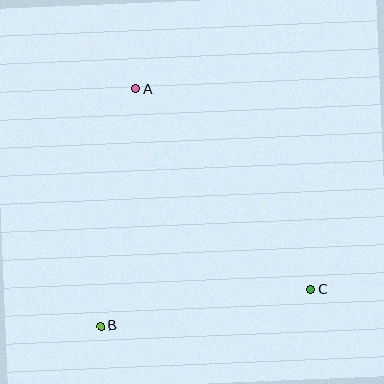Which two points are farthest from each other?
Points A and C are farthest from each other.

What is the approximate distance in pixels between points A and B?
The distance between A and B is approximately 239 pixels.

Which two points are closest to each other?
Points B and C are closest to each other.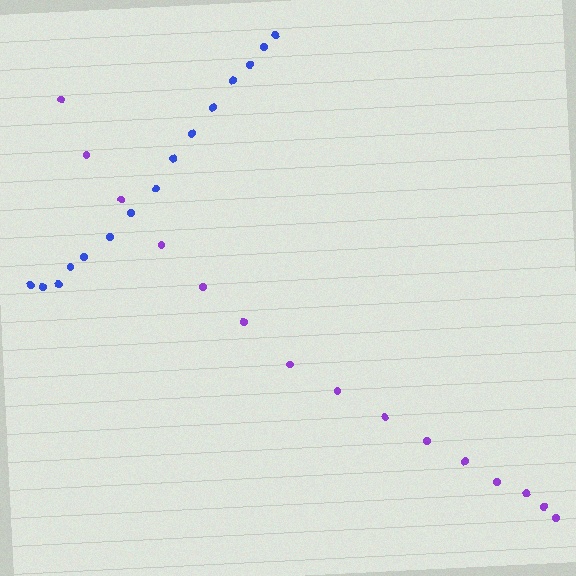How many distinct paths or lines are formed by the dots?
There are 2 distinct paths.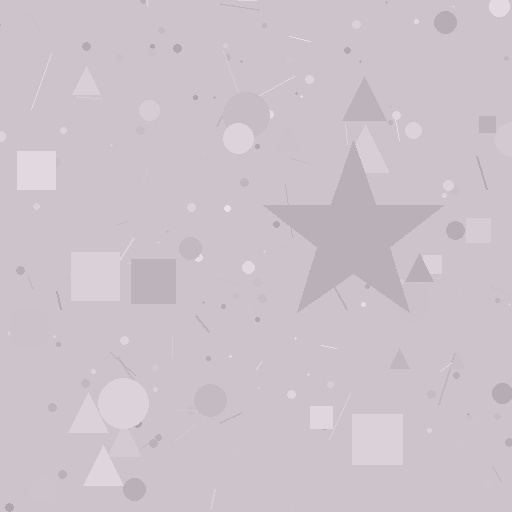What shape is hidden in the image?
A star is hidden in the image.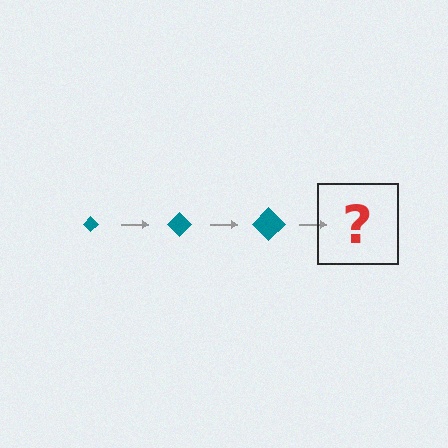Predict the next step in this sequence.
The next step is a teal diamond, larger than the previous one.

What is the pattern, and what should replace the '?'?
The pattern is that the diamond gets progressively larger each step. The '?' should be a teal diamond, larger than the previous one.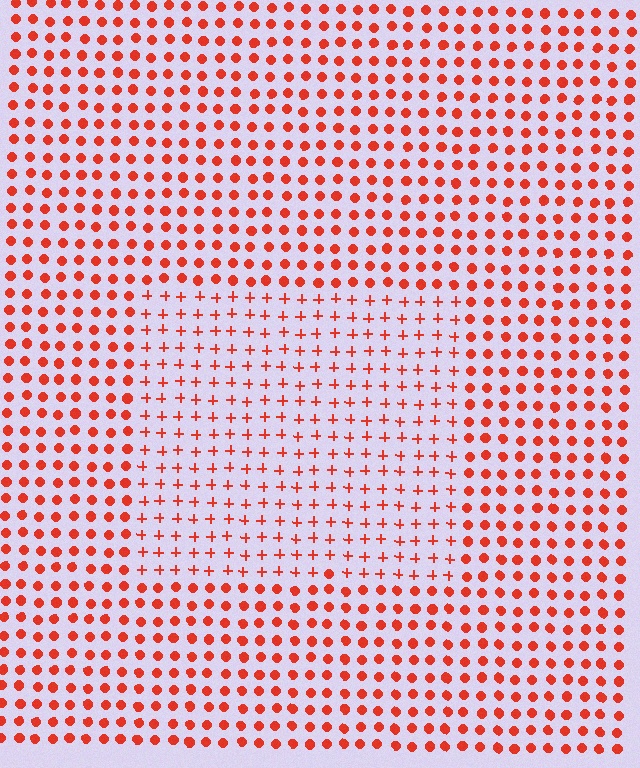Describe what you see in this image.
The image is filled with small red elements arranged in a uniform grid. A rectangle-shaped region contains plus signs, while the surrounding area contains circles. The boundary is defined purely by the change in element shape.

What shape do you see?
I see a rectangle.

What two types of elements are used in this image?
The image uses plus signs inside the rectangle region and circles outside it.